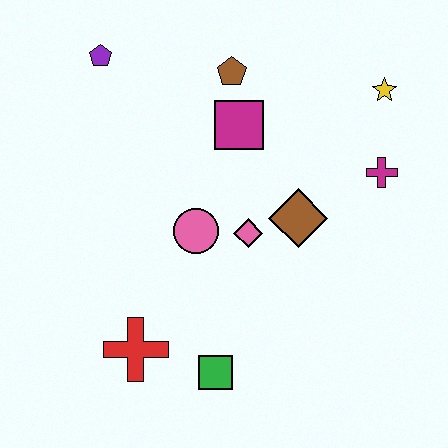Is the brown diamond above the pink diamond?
Yes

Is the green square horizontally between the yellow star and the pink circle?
Yes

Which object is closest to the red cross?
The green square is closest to the red cross.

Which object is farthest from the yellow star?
The red cross is farthest from the yellow star.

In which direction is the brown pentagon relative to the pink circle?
The brown pentagon is above the pink circle.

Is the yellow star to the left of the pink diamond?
No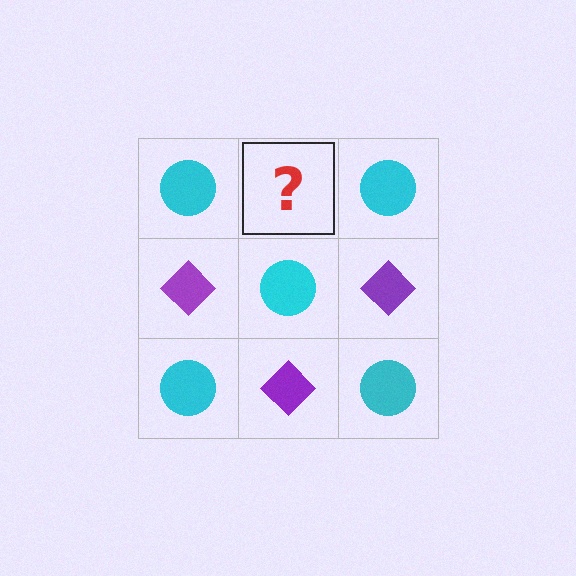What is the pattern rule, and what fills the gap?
The rule is that it alternates cyan circle and purple diamond in a checkerboard pattern. The gap should be filled with a purple diamond.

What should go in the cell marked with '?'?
The missing cell should contain a purple diamond.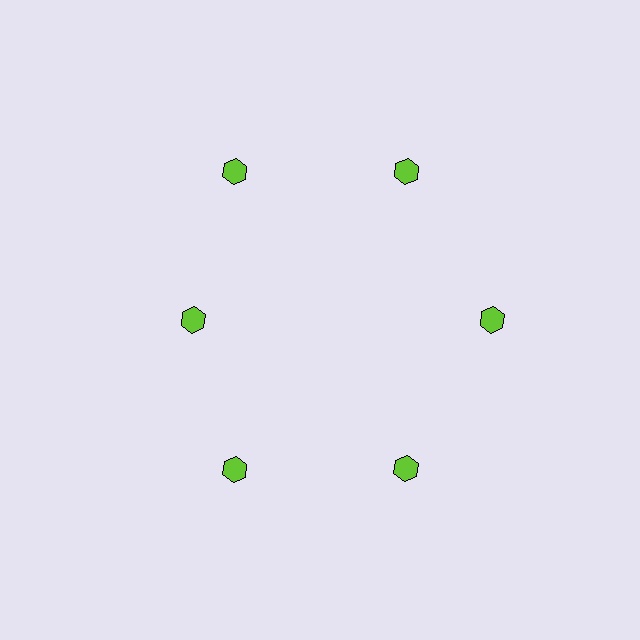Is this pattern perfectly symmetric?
No. The 6 lime hexagons are arranged in a ring, but one element near the 9 o'clock position is pulled inward toward the center, breaking the 6-fold rotational symmetry.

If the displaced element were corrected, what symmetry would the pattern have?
It would have 6-fold rotational symmetry — the pattern would map onto itself every 60 degrees.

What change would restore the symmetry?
The symmetry would be restored by moving it outward, back onto the ring so that all 6 hexagons sit at equal angles and equal distance from the center.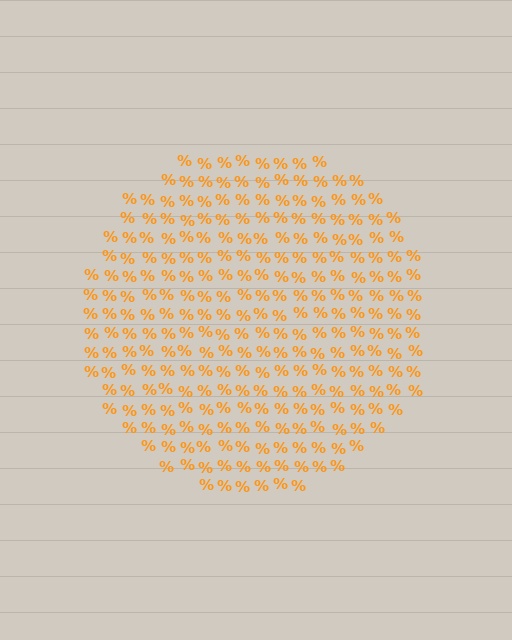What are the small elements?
The small elements are percent signs.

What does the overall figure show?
The overall figure shows a circle.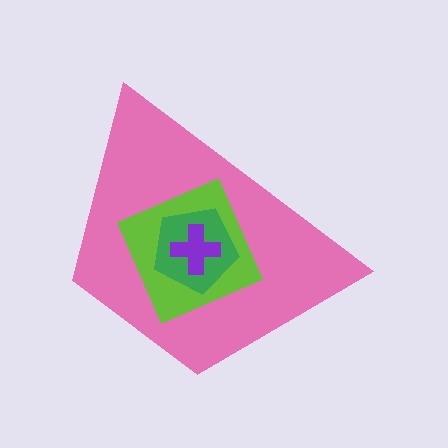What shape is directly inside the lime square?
The green pentagon.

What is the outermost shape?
The pink trapezoid.